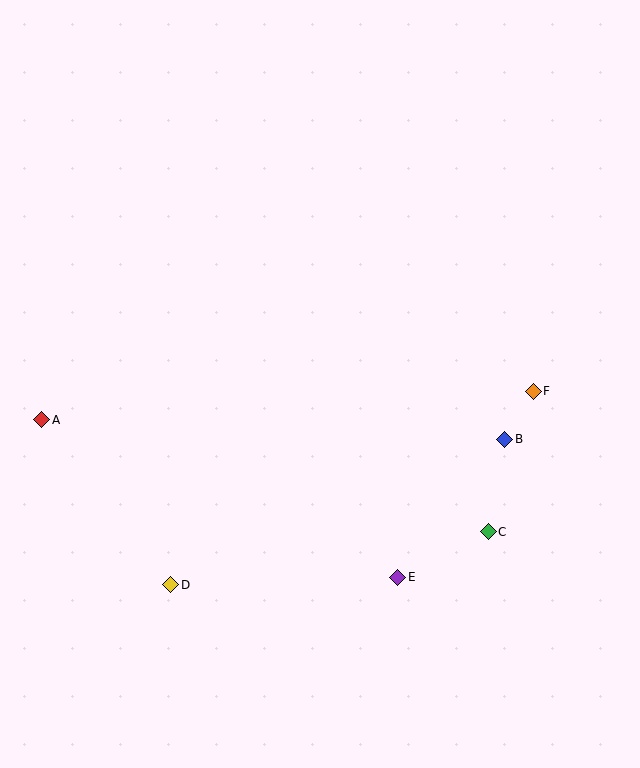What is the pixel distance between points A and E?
The distance between A and E is 390 pixels.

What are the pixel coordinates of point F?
Point F is at (533, 391).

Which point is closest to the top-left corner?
Point A is closest to the top-left corner.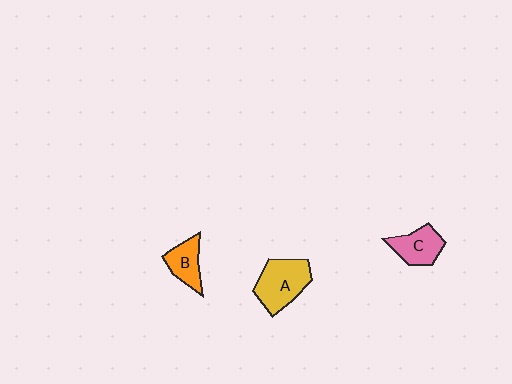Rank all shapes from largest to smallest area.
From largest to smallest: A (yellow), C (pink), B (orange).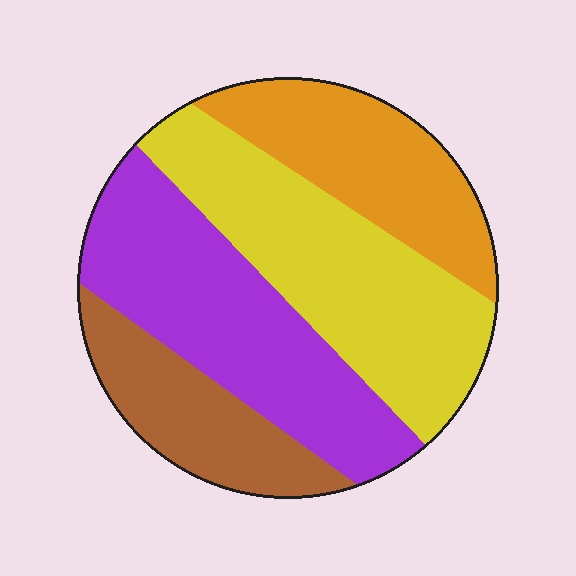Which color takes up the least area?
Brown, at roughly 15%.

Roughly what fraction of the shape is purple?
Purple covers 31% of the shape.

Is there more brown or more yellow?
Yellow.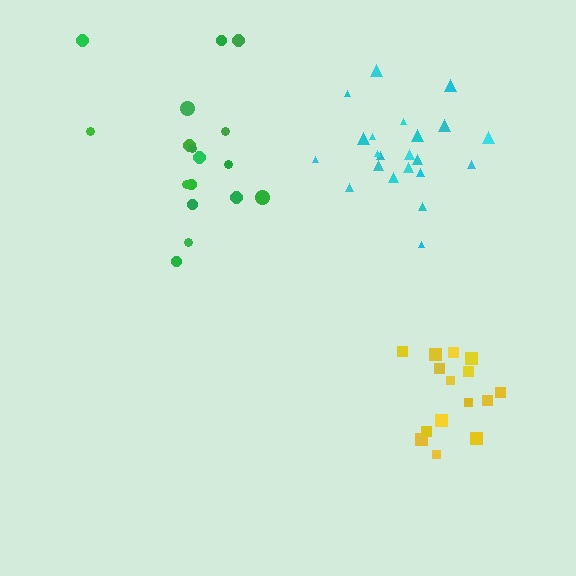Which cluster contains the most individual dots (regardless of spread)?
Cyan (22).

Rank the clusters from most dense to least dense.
yellow, cyan, green.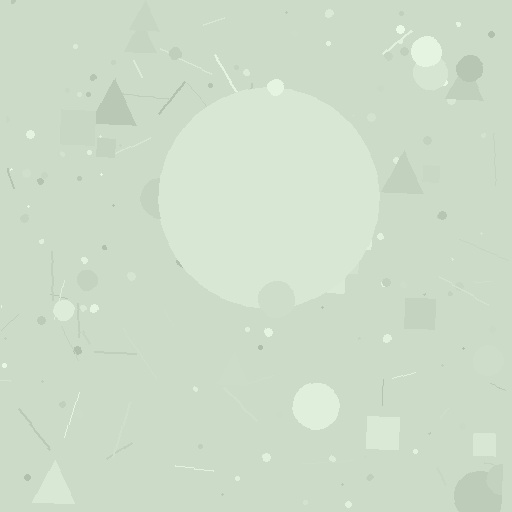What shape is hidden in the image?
A circle is hidden in the image.